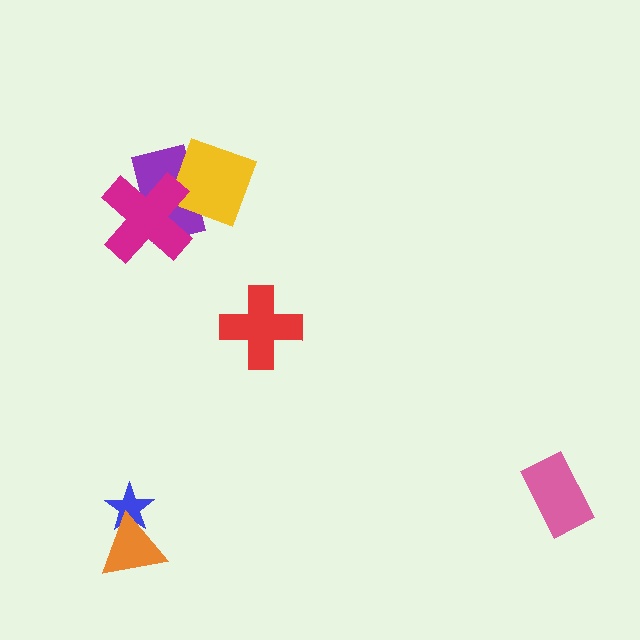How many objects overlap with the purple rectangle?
2 objects overlap with the purple rectangle.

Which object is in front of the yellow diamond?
The magenta cross is in front of the yellow diamond.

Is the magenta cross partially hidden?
No, no other shape covers it.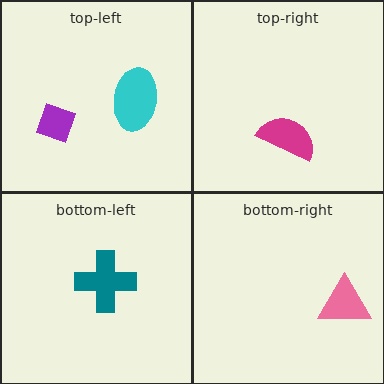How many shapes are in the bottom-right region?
1.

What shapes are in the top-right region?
The magenta semicircle.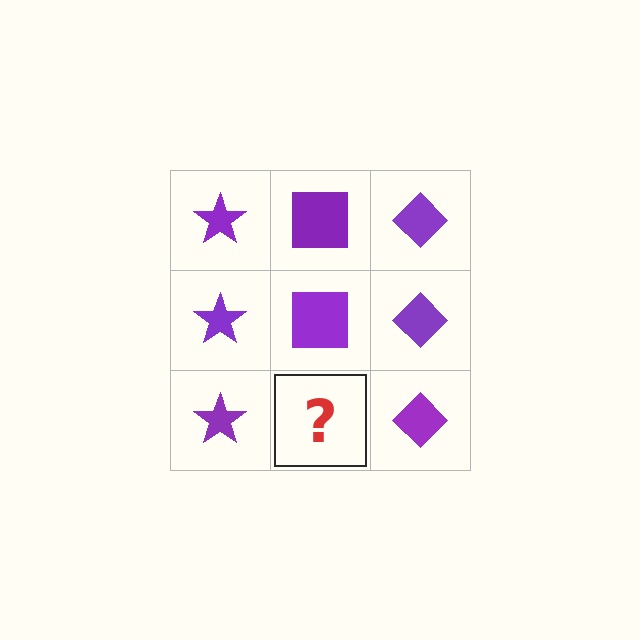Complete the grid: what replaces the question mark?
The question mark should be replaced with a purple square.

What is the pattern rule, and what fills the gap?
The rule is that each column has a consistent shape. The gap should be filled with a purple square.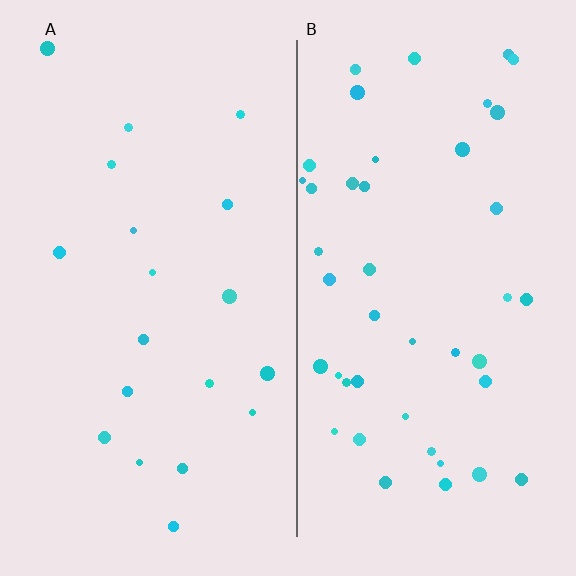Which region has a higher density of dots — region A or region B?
B (the right).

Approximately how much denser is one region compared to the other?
Approximately 2.3× — region B over region A.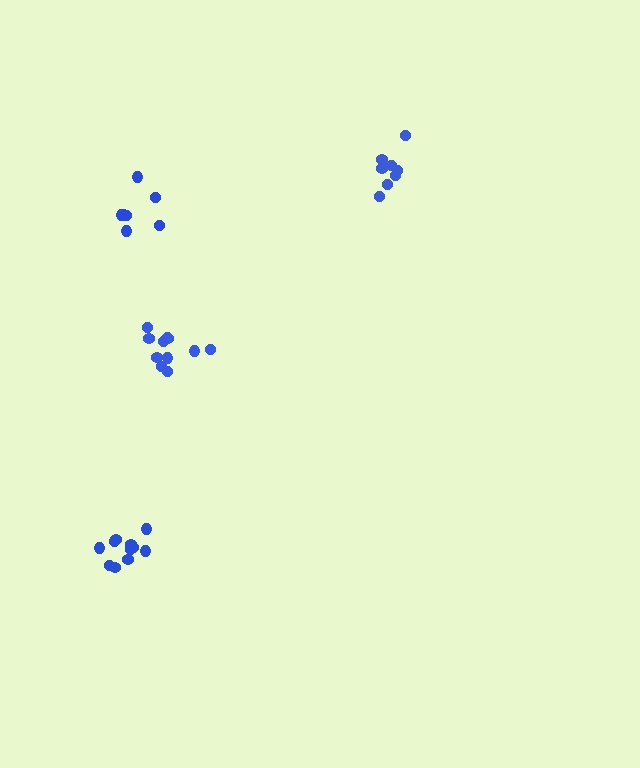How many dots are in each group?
Group 1: 11 dots, Group 2: 7 dots, Group 3: 8 dots, Group 4: 11 dots (37 total).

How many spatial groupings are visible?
There are 4 spatial groupings.